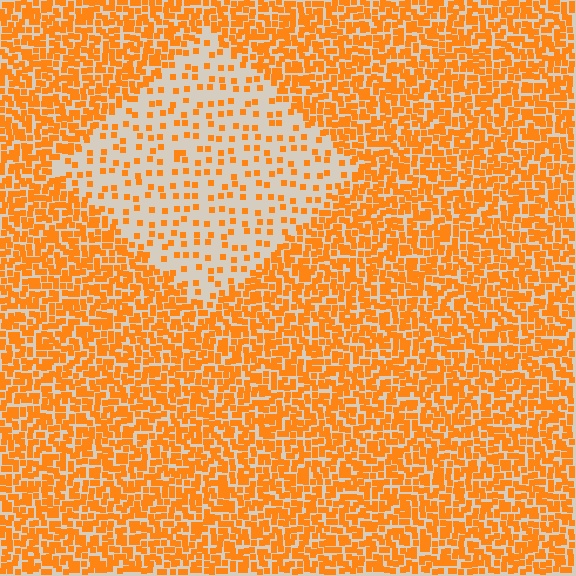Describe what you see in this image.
The image contains small orange elements arranged at two different densities. A diamond-shaped region is visible where the elements are less densely packed than the surrounding area.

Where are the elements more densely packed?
The elements are more densely packed outside the diamond boundary.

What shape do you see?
I see a diamond.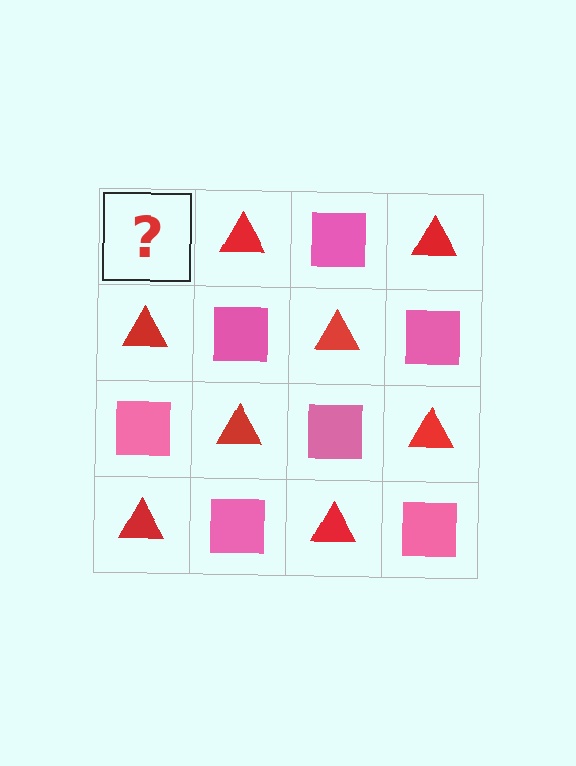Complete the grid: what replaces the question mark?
The question mark should be replaced with a pink square.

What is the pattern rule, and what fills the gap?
The rule is that it alternates pink square and red triangle in a checkerboard pattern. The gap should be filled with a pink square.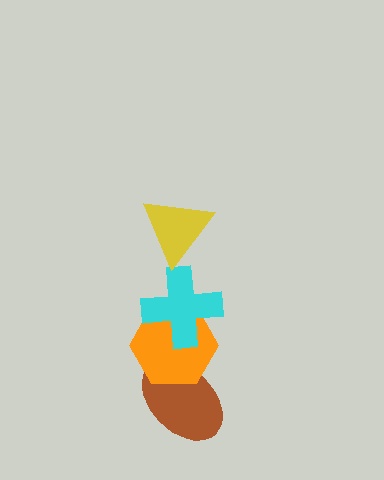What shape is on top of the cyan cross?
The yellow triangle is on top of the cyan cross.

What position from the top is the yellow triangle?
The yellow triangle is 1st from the top.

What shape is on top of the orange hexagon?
The cyan cross is on top of the orange hexagon.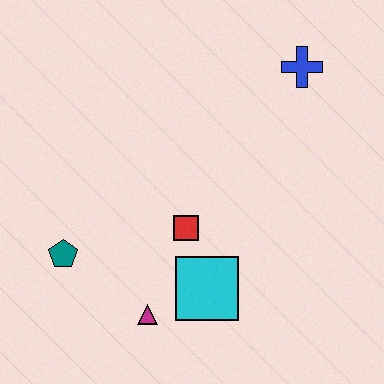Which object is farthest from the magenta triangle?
The blue cross is farthest from the magenta triangle.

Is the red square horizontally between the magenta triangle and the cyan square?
Yes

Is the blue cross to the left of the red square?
No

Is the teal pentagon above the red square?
No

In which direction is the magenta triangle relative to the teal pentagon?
The magenta triangle is to the right of the teal pentagon.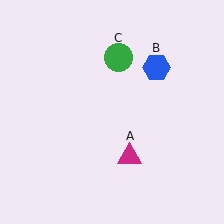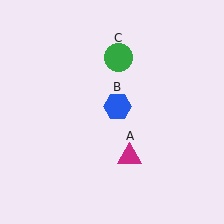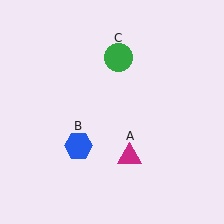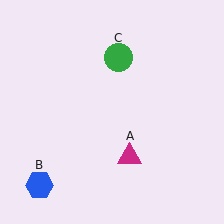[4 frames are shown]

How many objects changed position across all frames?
1 object changed position: blue hexagon (object B).